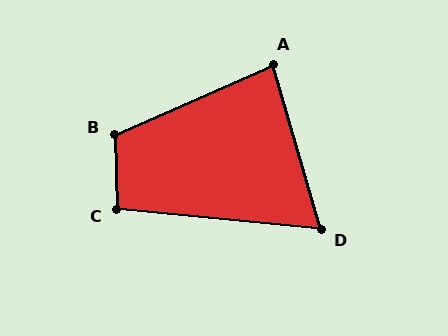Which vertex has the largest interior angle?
B, at approximately 112 degrees.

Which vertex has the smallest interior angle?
D, at approximately 68 degrees.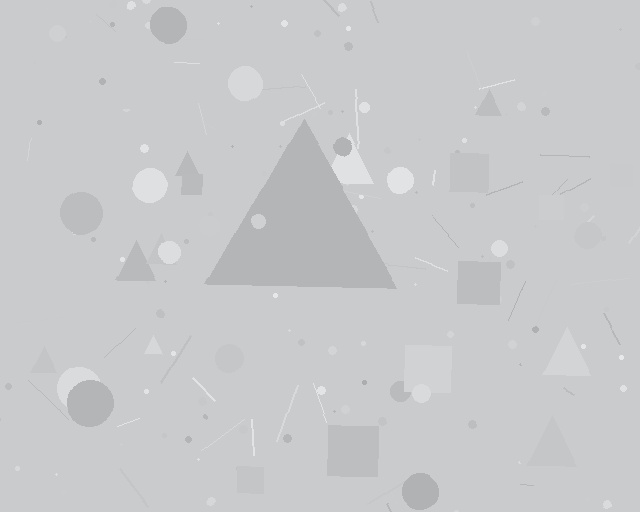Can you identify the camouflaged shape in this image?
The camouflaged shape is a triangle.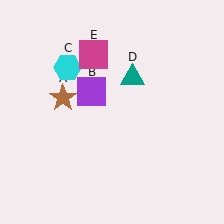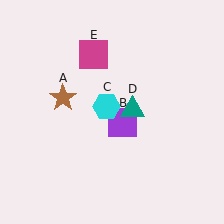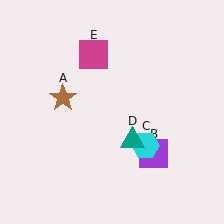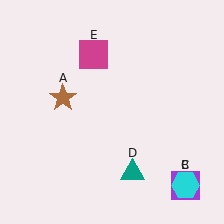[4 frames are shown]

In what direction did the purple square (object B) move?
The purple square (object B) moved down and to the right.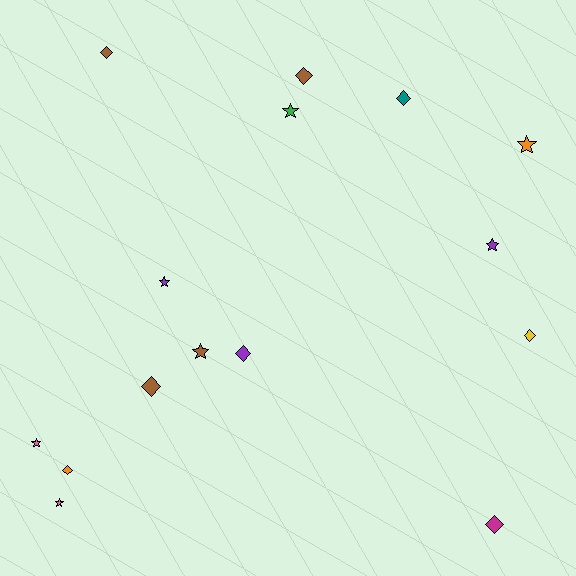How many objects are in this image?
There are 15 objects.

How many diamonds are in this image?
There are 8 diamonds.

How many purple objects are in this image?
There are 3 purple objects.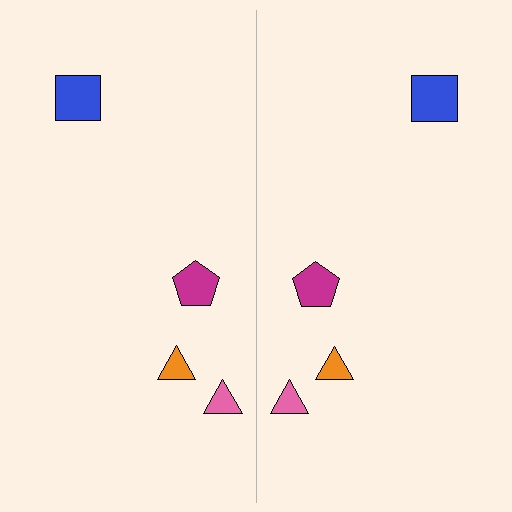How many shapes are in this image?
There are 8 shapes in this image.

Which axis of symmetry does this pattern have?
The pattern has a vertical axis of symmetry running through the center of the image.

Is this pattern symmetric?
Yes, this pattern has bilateral (reflection) symmetry.